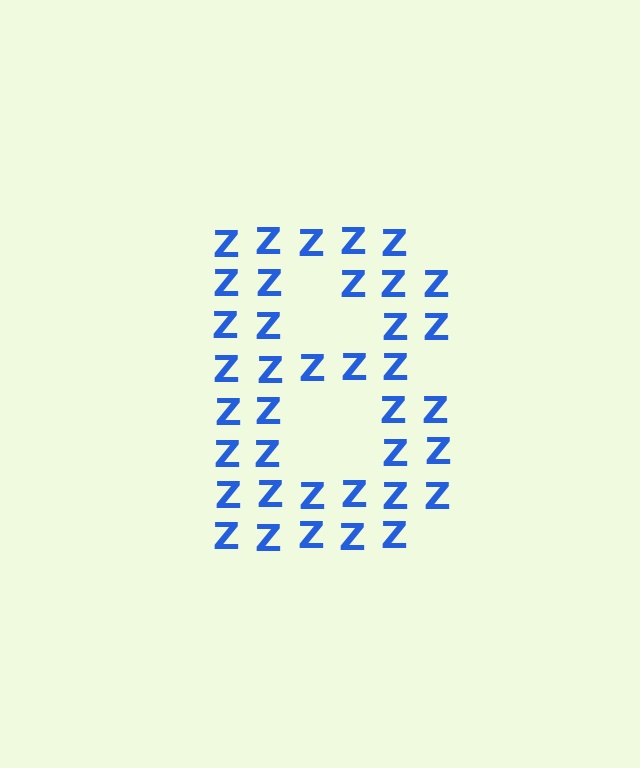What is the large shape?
The large shape is the letter B.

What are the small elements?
The small elements are letter Z's.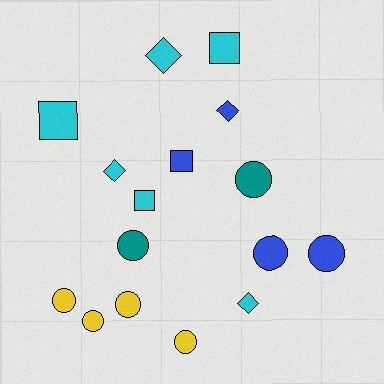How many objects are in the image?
There are 16 objects.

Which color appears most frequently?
Cyan, with 6 objects.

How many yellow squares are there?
There are no yellow squares.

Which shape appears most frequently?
Circle, with 8 objects.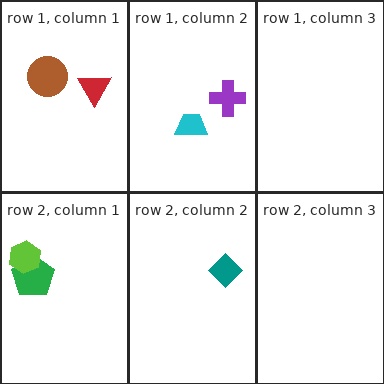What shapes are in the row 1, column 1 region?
The brown circle, the red triangle.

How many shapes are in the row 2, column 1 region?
2.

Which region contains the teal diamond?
The row 2, column 2 region.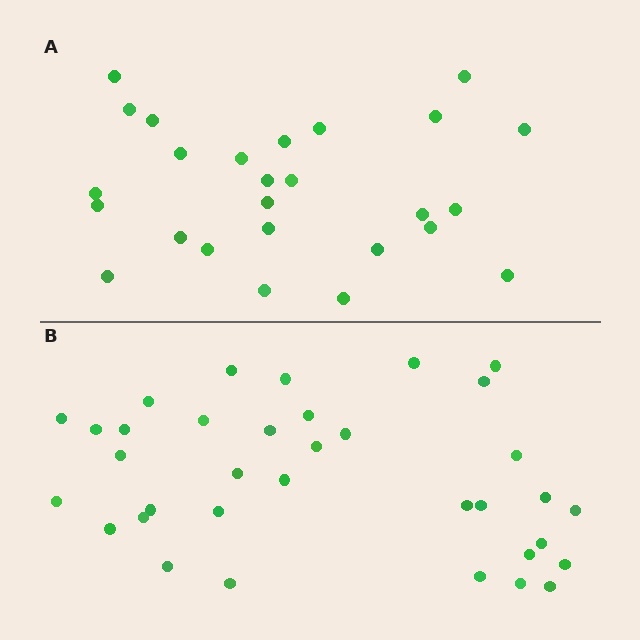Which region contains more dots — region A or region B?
Region B (the bottom region) has more dots.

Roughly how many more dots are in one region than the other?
Region B has roughly 8 or so more dots than region A.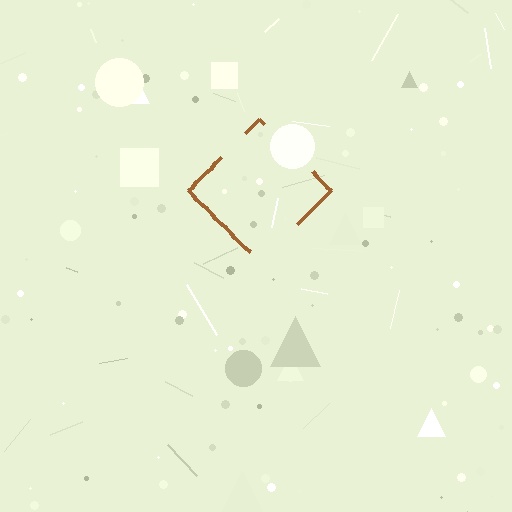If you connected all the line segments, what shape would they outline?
They would outline a diamond.